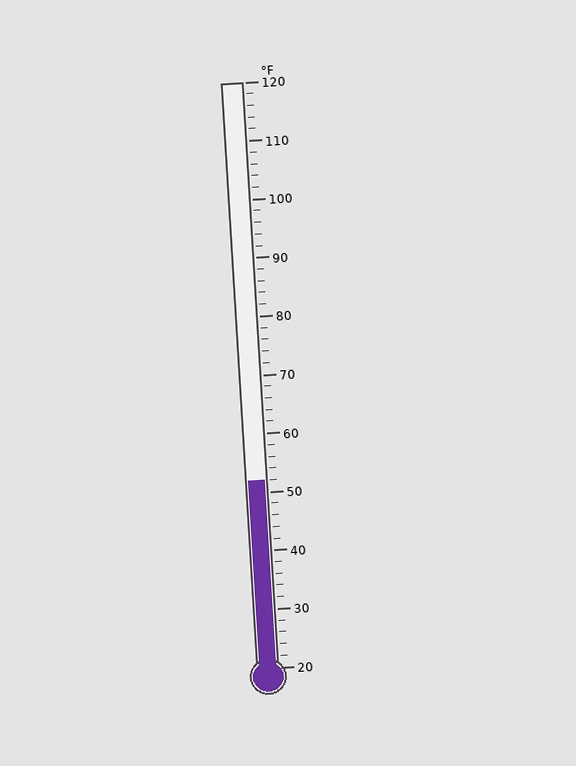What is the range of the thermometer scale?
The thermometer scale ranges from 20°F to 120°F.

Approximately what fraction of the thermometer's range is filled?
The thermometer is filled to approximately 30% of its range.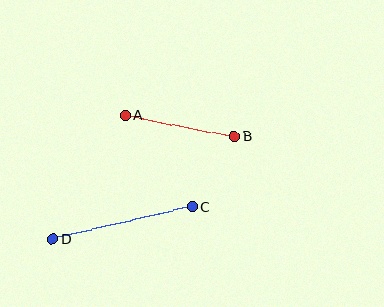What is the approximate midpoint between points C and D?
The midpoint is at approximately (123, 223) pixels.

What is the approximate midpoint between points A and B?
The midpoint is at approximately (180, 126) pixels.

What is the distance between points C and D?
The distance is approximately 143 pixels.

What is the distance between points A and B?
The distance is approximately 111 pixels.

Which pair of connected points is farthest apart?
Points C and D are farthest apart.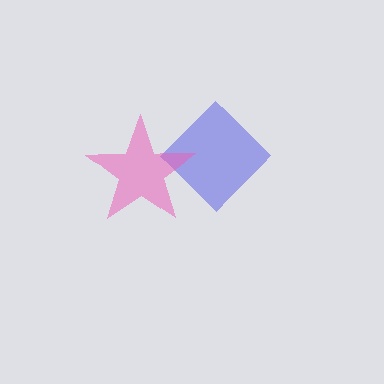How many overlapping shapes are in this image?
There are 2 overlapping shapes in the image.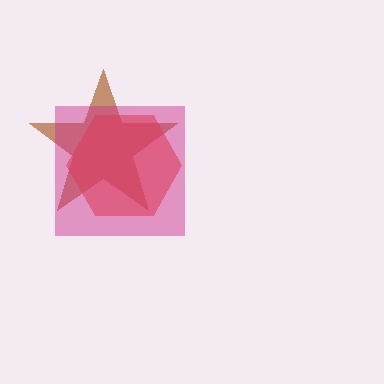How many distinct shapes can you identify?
There are 3 distinct shapes: a brown star, a red hexagon, a magenta square.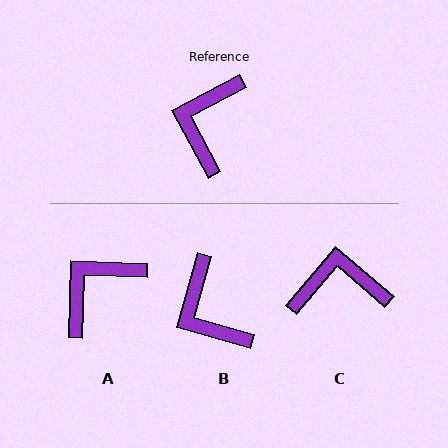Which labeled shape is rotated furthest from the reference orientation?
C, about 68 degrees away.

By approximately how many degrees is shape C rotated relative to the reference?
Approximately 68 degrees clockwise.